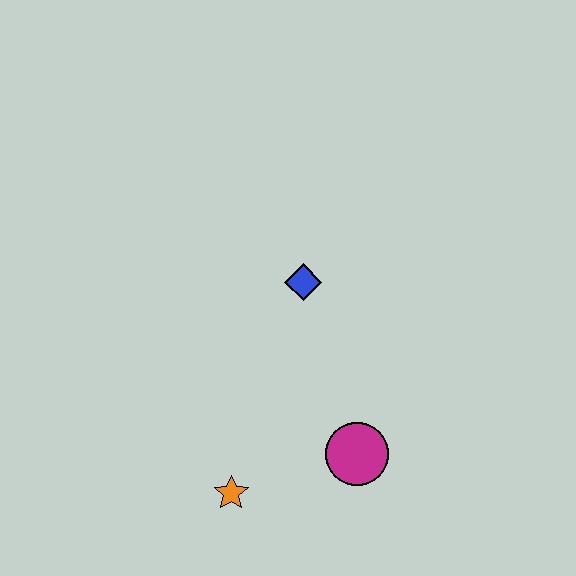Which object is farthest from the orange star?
The blue diamond is farthest from the orange star.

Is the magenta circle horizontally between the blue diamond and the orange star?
No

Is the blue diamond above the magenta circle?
Yes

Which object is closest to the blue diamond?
The magenta circle is closest to the blue diamond.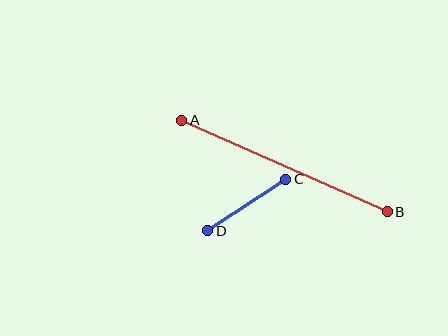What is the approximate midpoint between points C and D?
The midpoint is at approximately (247, 205) pixels.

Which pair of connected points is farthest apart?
Points A and B are farthest apart.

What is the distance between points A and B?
The distance is approximately 225 pixels.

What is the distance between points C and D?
The distance is approximately 93 pixels.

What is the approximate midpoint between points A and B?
The midpoint is at approximately (284, 166) pixels.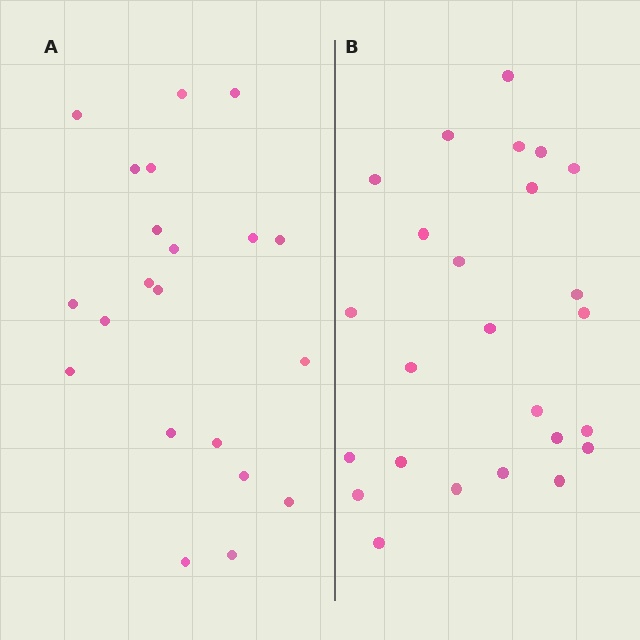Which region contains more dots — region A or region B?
Region B (the right region) has more dots.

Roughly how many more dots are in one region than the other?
Region B has about 4 more dots than region A.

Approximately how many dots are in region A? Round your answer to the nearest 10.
About 20 dots. (The exact count is 21, which rounds to 20.)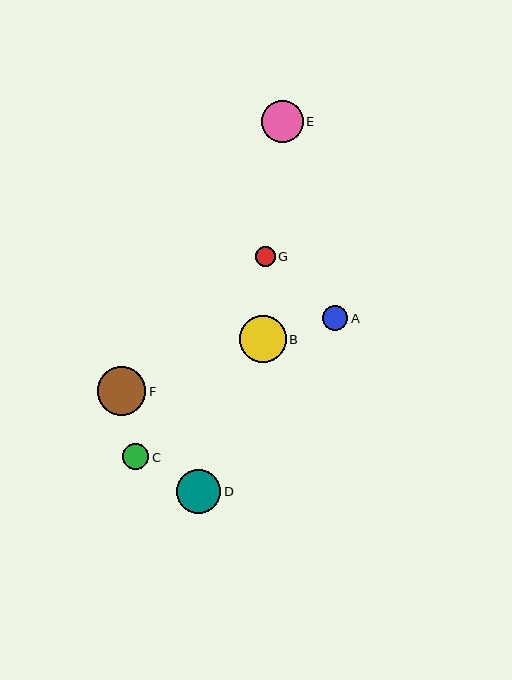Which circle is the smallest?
Circle G is the smallest with a size of approximately 20 pixels.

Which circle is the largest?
Circle F is the largest with a size of approximately 48 pixels.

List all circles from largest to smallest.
From largest to smallest: F, B, D, E, C, A, G.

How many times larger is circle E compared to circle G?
Circle E is approximately 2.1 times the size of circle G.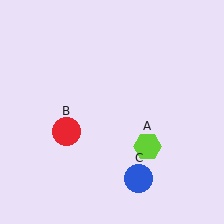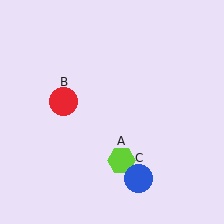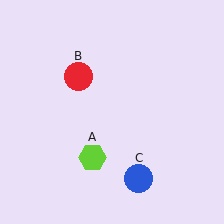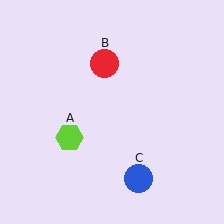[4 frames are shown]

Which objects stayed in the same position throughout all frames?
Blue circle (object C) remained stationary.